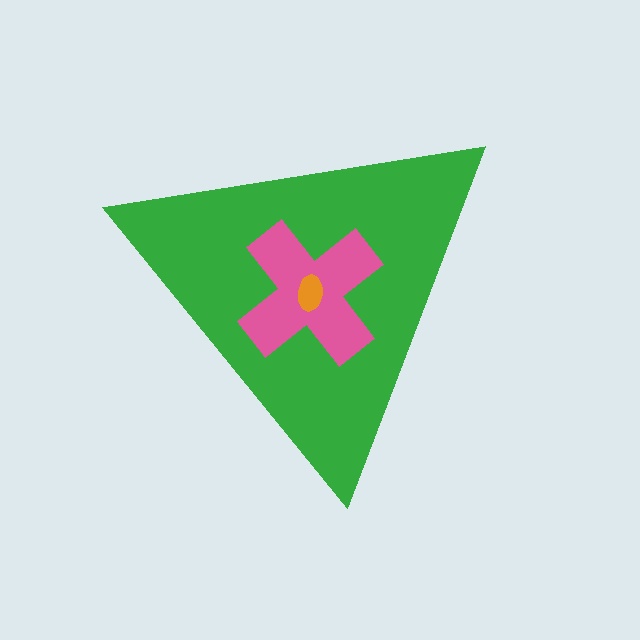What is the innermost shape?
The orange ellipse.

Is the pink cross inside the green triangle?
Yes.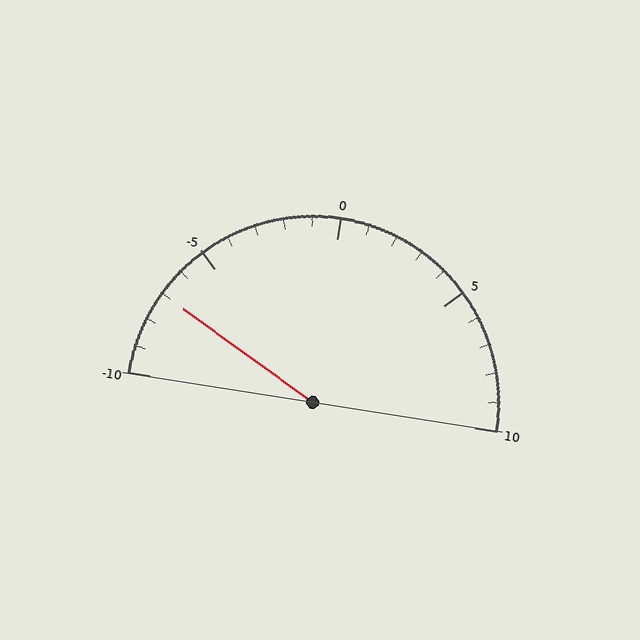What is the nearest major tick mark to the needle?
The nearest major tick mark is -5.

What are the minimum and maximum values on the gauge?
The gauge ranges from -10 to 10.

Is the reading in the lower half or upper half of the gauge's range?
The reading is in the lower half of the range (-10 to 10).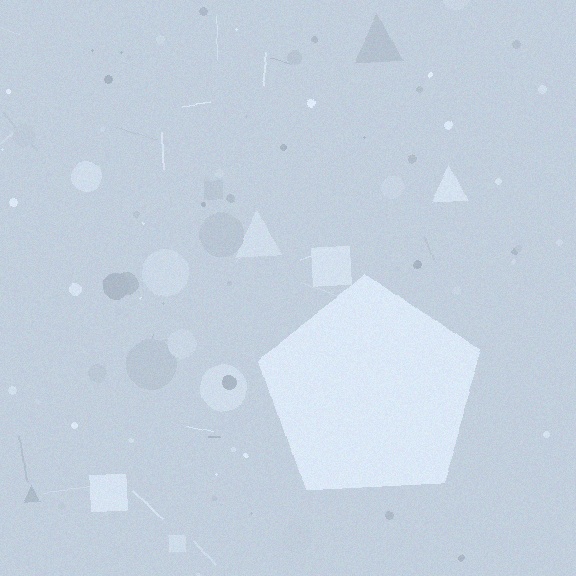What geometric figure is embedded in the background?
A pentagon is embedded in the background.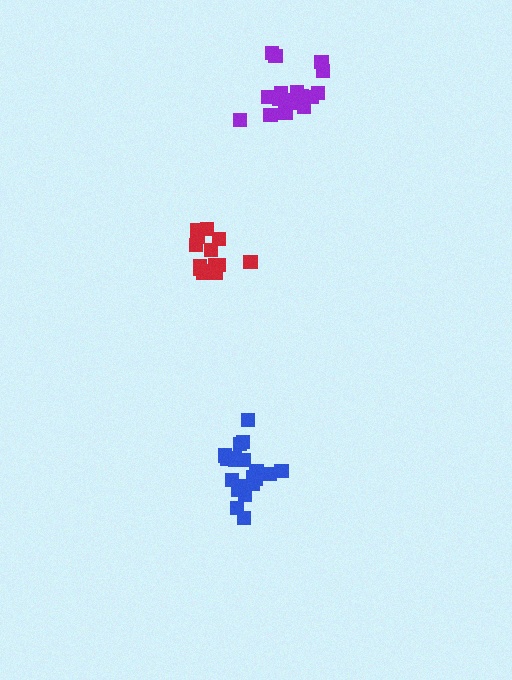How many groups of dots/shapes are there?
There are 3 groups.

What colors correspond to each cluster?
The clusters are colored: purple, blue, red.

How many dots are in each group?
Group 1: 18 dots, Group 2: 20 dots, Group 3: 15 dots (53 total).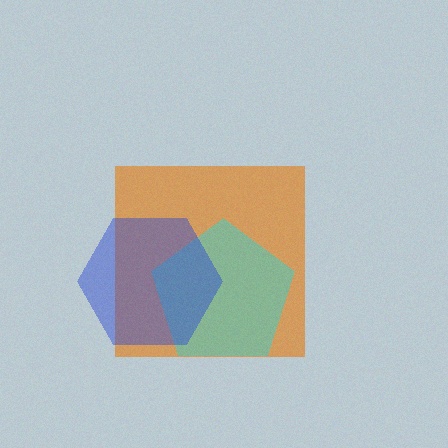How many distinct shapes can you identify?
There are 3 distinct shapes: an orange square, a cyan pentagon, a blue hexagon.